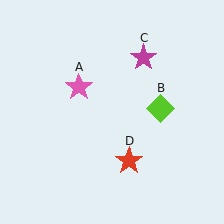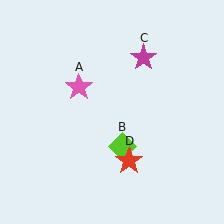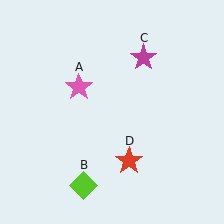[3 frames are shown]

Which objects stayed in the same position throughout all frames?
Pink star (object A) and magenta star (object C) and red star (object D) remained stationary.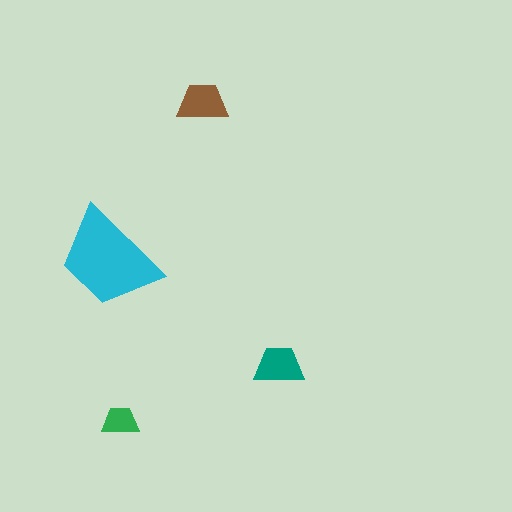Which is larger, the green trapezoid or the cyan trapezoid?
The cyan one.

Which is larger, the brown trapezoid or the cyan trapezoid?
The cyan one.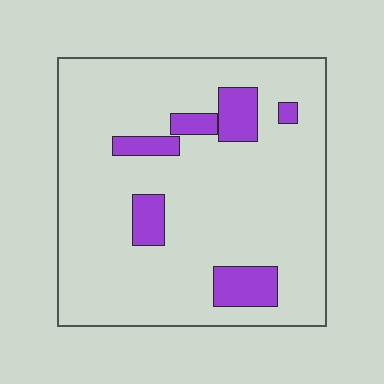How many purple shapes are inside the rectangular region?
6.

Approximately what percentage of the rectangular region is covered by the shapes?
Approximately 15%.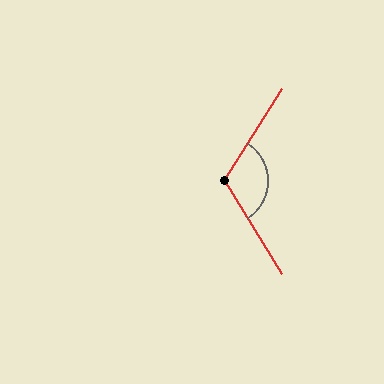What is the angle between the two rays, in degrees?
Approximately 116 degrees.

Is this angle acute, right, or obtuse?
It is obtuse.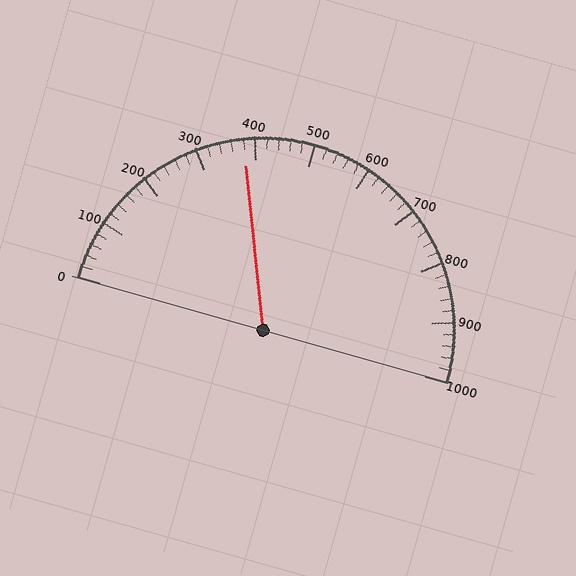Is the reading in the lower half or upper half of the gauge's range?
The reading is in the lower half of the range (0 to 1000).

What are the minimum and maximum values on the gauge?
The gauge ranges from 0 to 1000.